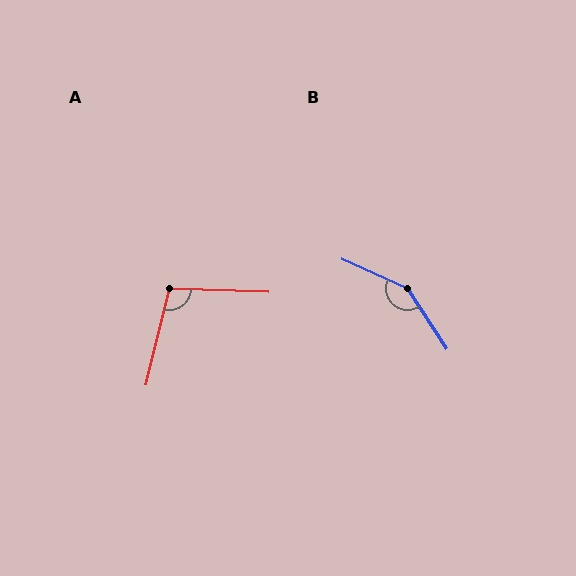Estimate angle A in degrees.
Approximately 102 degrees.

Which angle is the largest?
B, at approximately 147 degrees.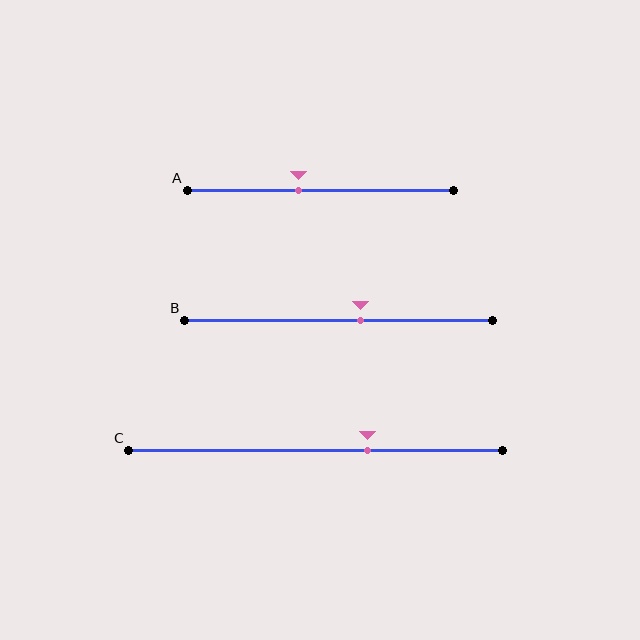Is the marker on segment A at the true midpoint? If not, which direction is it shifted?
No, the marker on segment A is shifted to the left by about 8% of the segment length.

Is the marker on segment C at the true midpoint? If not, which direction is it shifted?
No, the marker on segment C is shifted to the right by about 14% of the segment length.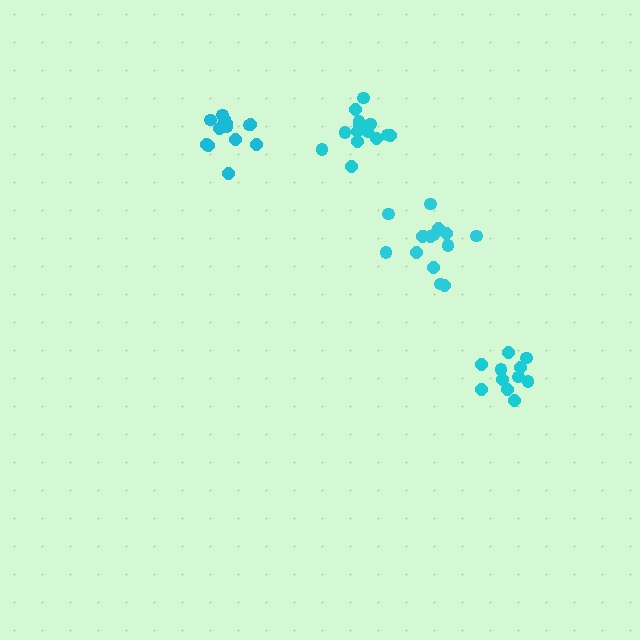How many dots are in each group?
Group 1: 15 dots, Group 2: 13 dots, Group 3: 15 dots, Group 4: 11 dots (54 total).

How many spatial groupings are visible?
There are 4 spatial groupings.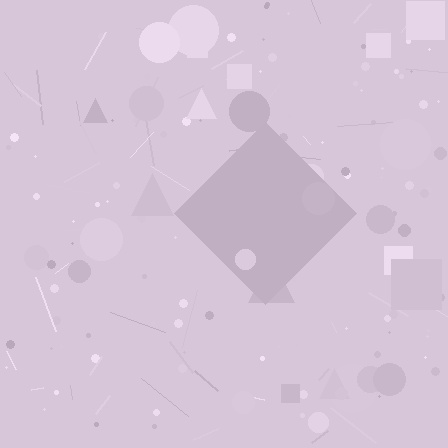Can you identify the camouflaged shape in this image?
The camouflaged shape is a diamond.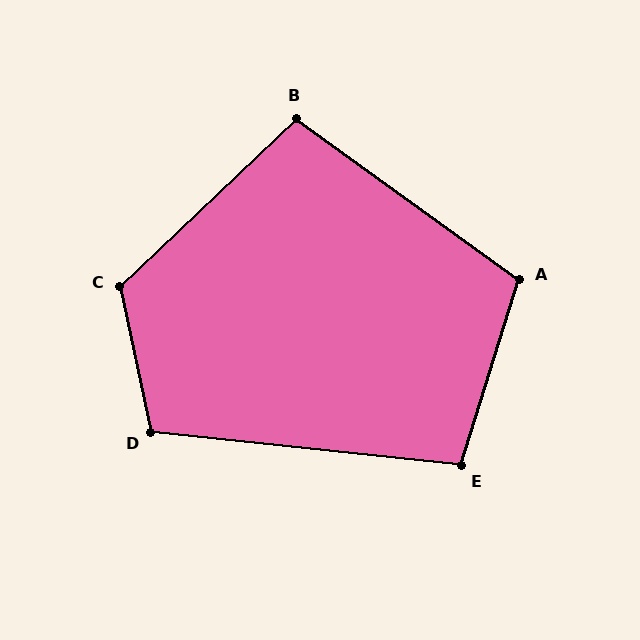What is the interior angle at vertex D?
Approximately 108 degrees (obtuse).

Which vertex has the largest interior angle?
C, at approximately 122 degrees.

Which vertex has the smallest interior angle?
B, at approximately 101 degrees.